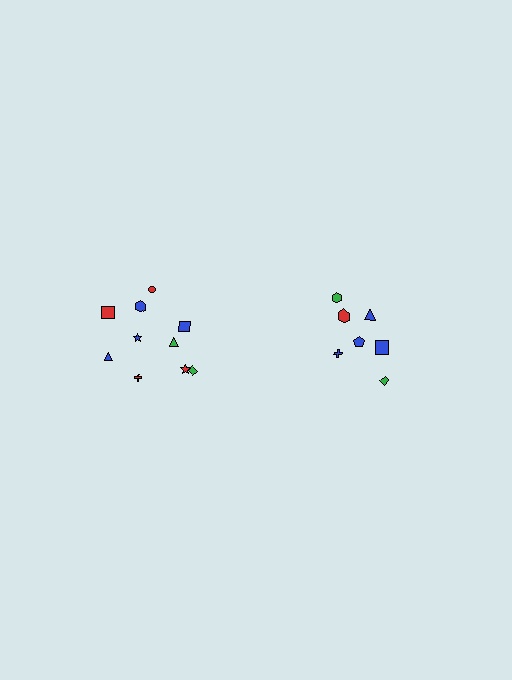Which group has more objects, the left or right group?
The left group.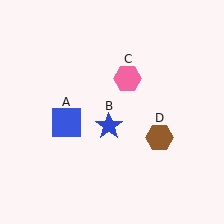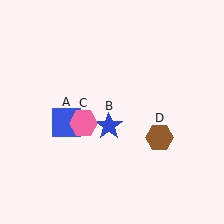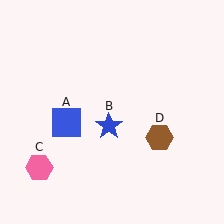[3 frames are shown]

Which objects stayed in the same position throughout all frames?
Blue square (object A) and blue star (object B) and brown hexagon (object D) remained stationary.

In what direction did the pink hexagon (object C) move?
The pink hexagon (object C) moved down and to the left.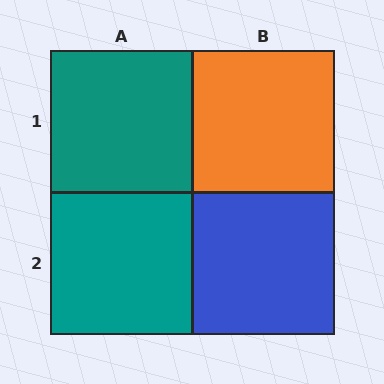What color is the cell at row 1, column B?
Orange.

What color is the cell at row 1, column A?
Teal.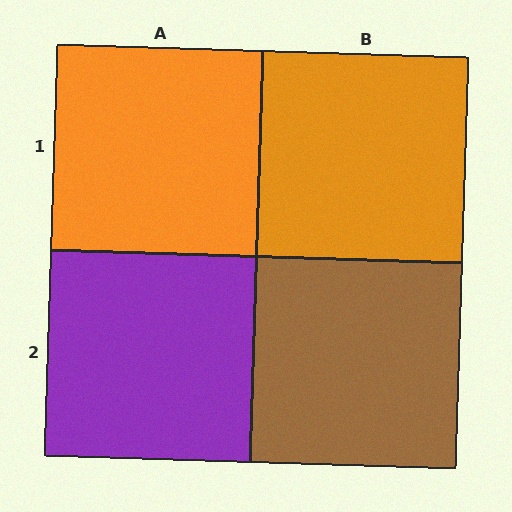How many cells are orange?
2 cells are orange.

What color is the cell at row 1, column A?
Orange.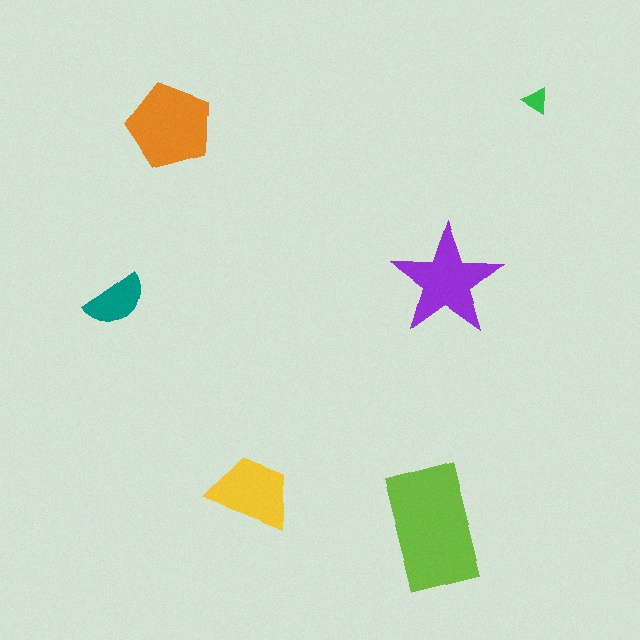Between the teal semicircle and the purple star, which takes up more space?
The purple star.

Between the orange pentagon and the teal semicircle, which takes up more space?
The orange pentagon.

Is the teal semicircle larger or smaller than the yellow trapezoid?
Smaller.